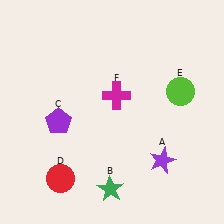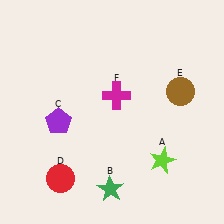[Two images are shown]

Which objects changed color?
A changed from purple to lime. E changed from lime to brown.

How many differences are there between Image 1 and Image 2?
There are 2 differences between the two images.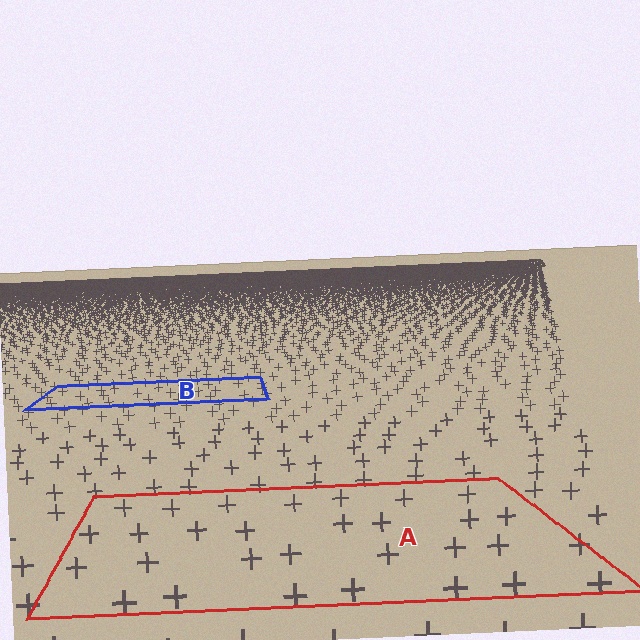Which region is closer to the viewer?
Region A is closer. The texture elements there are larger and more spread out.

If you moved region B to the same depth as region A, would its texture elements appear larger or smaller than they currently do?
They would appear larger. At a closer depth, the same texture elements are projected at a bigger on-screen size.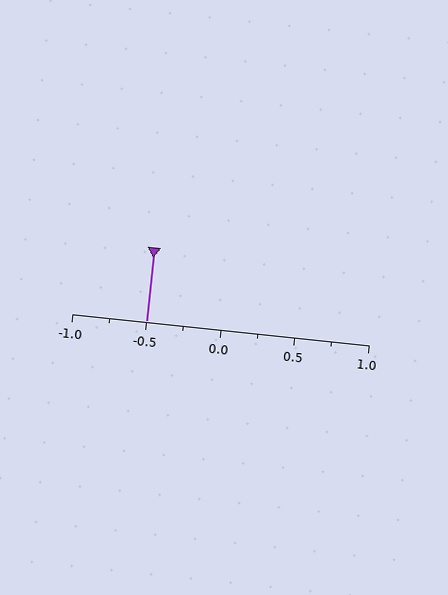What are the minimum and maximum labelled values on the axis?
The axis runs from -1.0 to 1.0.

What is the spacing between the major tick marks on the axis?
The major ticks are spaced 0.5 apart.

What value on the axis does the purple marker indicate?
The marker indicates approximately -0.5.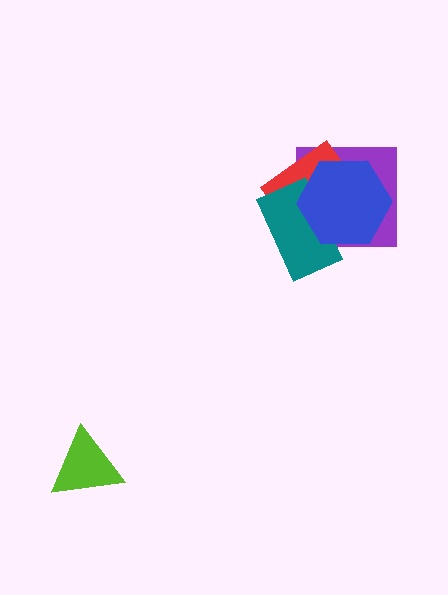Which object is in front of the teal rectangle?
The blue hexagon is in front of the teal rectangle.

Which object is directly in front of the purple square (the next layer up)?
The red diamond is directly in front of the purple square.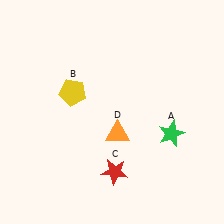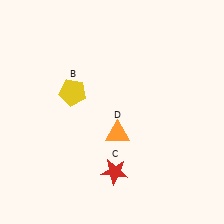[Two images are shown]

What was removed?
The green star (A) was removed in Image 2.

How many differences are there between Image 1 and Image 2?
There is 1 difference between the two images.